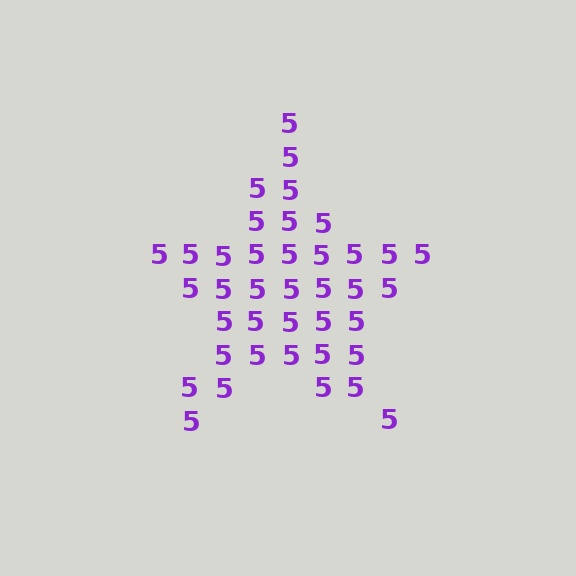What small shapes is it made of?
It is made of small digit 5's.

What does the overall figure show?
The overall figure shows a star.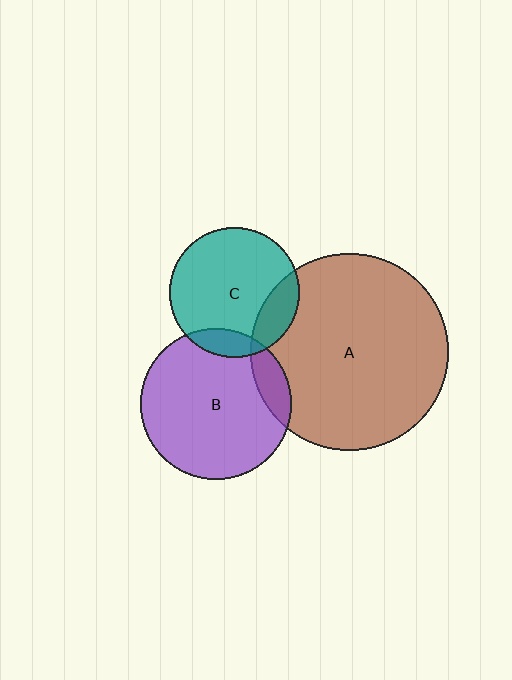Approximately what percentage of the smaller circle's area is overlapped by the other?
Approximately 15%.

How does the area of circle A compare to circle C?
Approximately 2.3 times.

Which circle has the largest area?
Circle A (brown).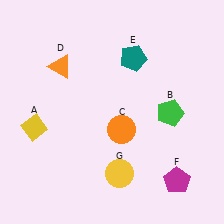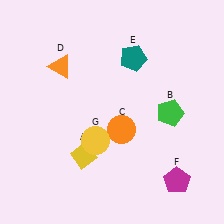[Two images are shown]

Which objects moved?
The objects that moved are: the yellow diamond (A), the yellow circle (G).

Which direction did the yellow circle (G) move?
The yellow circle (G) moved up.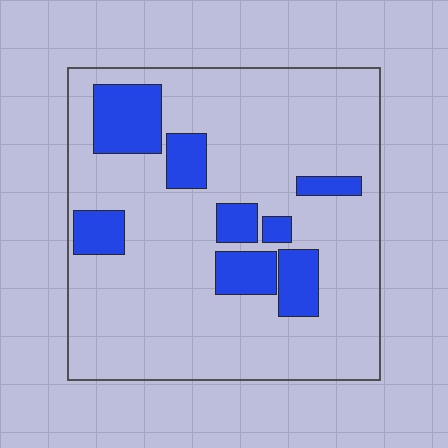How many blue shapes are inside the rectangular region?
8.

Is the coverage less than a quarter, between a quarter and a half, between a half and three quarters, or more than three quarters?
Less than a quarter.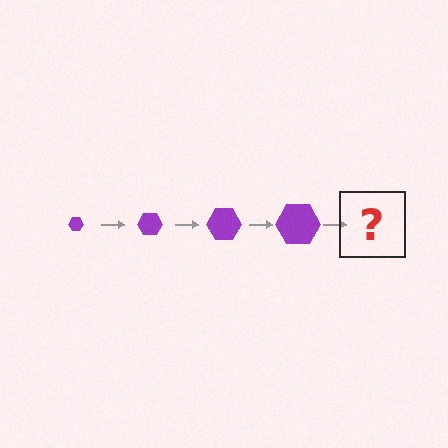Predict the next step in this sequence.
The next step is a purple hexagon, larger than the previous one.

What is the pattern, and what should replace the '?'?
The pattern is that the hexagon gets progressively larger each step. The '?' should be a purple hexagon, larger than the previous one.